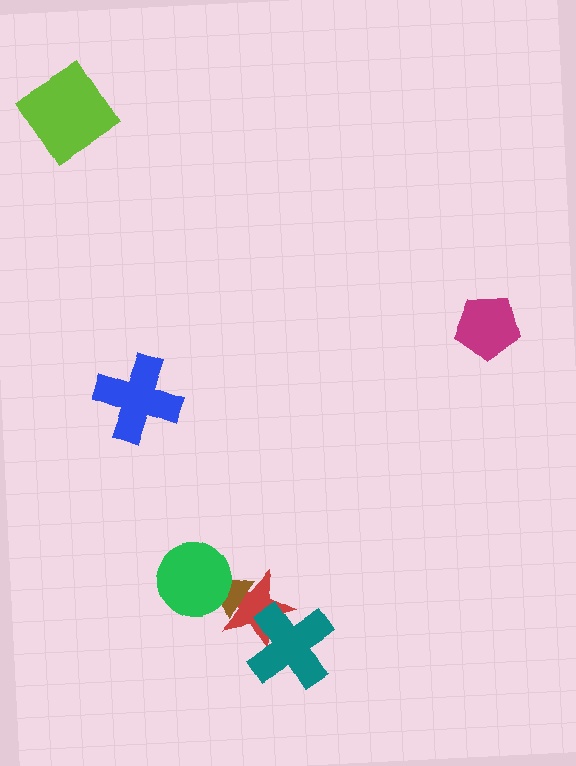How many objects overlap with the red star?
3 objects overlap with the red star.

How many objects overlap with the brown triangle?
2 objects overlap with the brown triangle.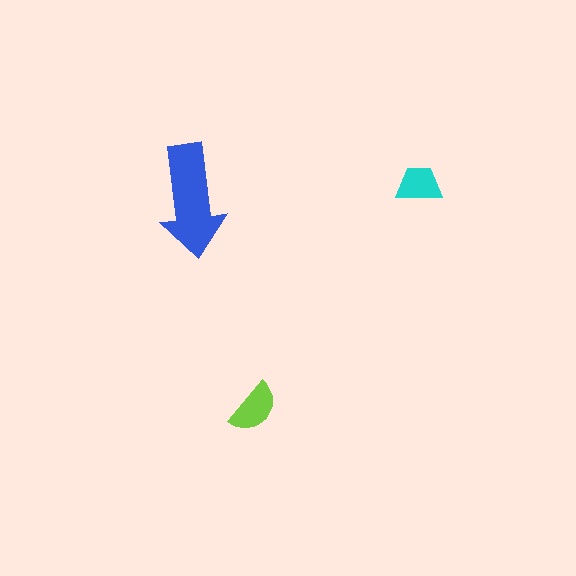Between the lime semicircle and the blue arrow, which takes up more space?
The blue arrow.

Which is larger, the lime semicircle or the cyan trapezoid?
The lime semicircle.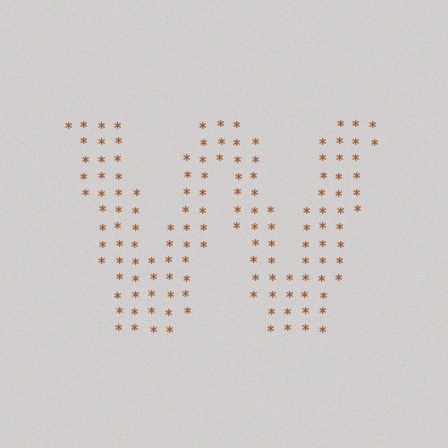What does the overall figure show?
The overall figure shows the letter W.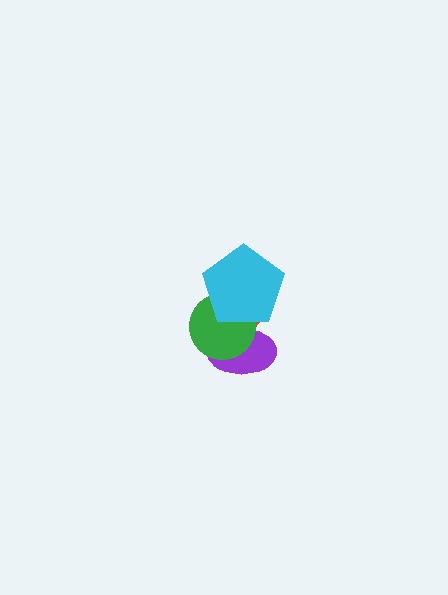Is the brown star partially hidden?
Yes, it is partially covered by another shape.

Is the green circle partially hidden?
Yes, it is partially covered by another shape.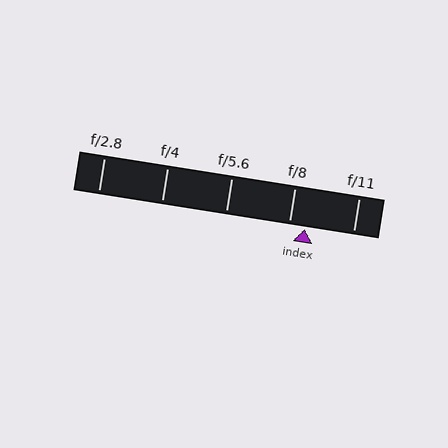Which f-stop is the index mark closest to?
The index mark is closest to f/8.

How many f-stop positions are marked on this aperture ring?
There are 5 f-stop positions marked.